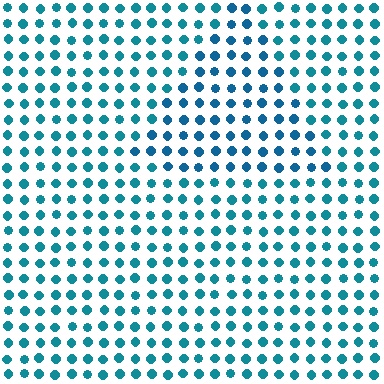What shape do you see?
I see a triangle.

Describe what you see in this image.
The image is filled with small teal elements in a uniform arrangement. A triangle-shaped region is visible where the elements are tinted to a slightly different hue, forming a subtle color boundary.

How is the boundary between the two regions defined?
The boundary is defined purely by a slight shift in hue (about 17 degrees). Spacing, size, and orientation are identical on both sides.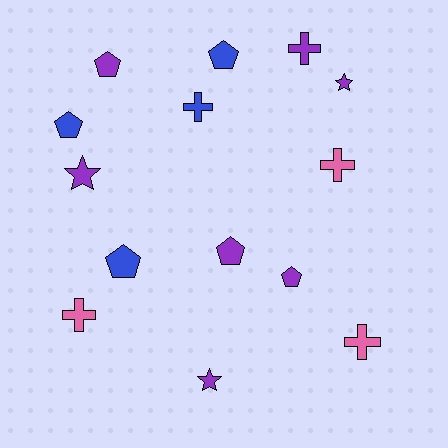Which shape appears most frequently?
Pentagon, with 6 objects.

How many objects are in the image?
There are 14 objects.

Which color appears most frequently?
Purple, with 7 objects.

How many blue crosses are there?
There is 1 blue cross.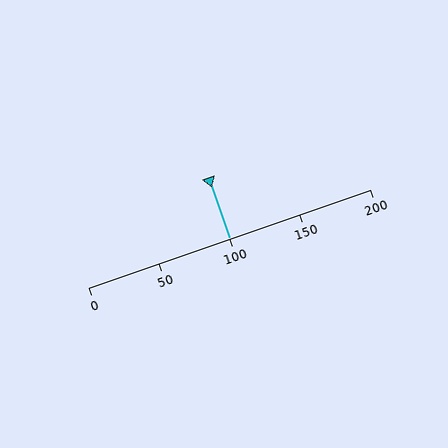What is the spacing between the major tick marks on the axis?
The major ticks are spaced 50 apart.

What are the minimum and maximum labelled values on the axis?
The axis runs from 0 to 200.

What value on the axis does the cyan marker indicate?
The marker indicates approximately 100.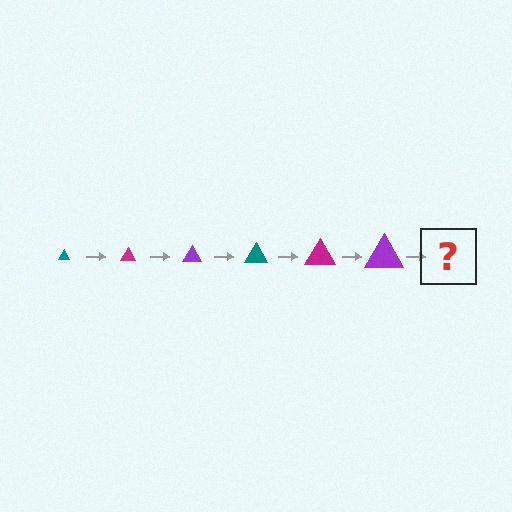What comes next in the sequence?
The next element should be a teal triangle, larger than the previous one.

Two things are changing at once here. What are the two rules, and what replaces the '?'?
The two rules are that the triangle grows larger each step and the color cycles through teal, magenta, and purple. The '?' should be a teal triangle, larger than the previous one.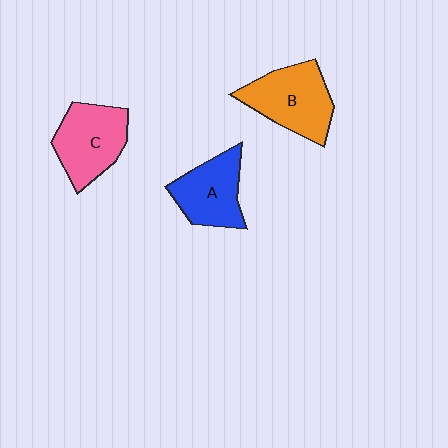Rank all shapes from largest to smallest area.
From largest to smallest: B (orange), C (pink), A (blue).